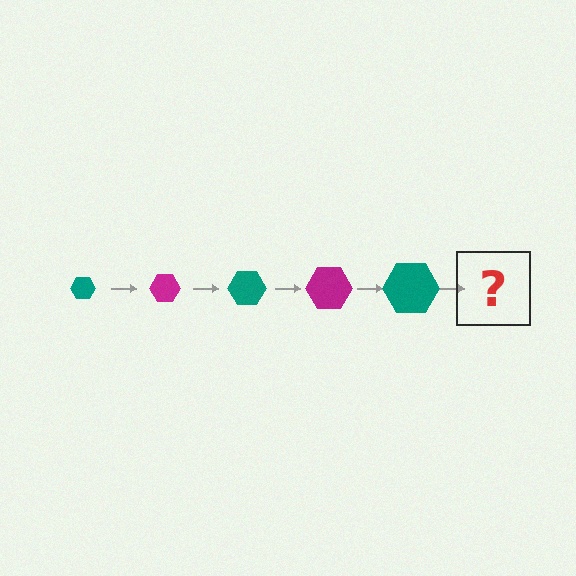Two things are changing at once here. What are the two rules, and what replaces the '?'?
The two rules are that the hexagon grows larger each step and the color cycles through teal and magenta. The '?' should be a magenta hexagon, larger than the previous one.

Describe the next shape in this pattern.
It should be a magenta hexagon, larger than the previous one.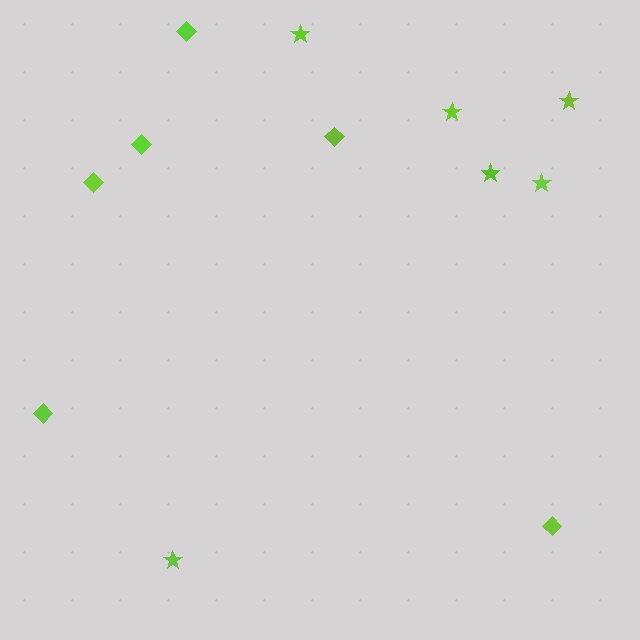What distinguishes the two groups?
There are 2 groups: one group of diamonds (6) and one group of stars (6).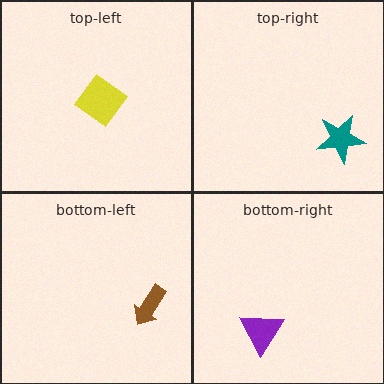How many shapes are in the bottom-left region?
1.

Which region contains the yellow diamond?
The top-left region.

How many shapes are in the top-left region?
1.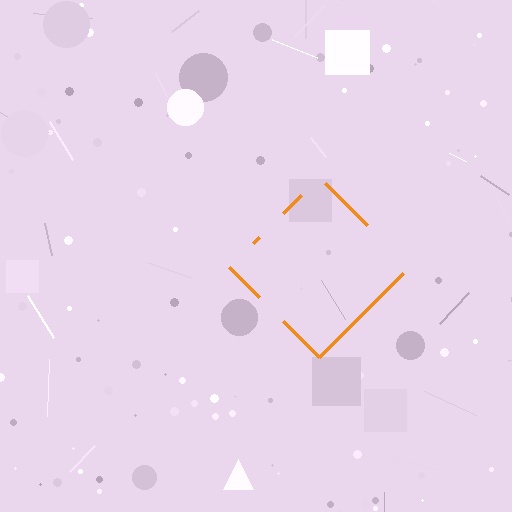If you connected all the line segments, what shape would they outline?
They would outline a diamond.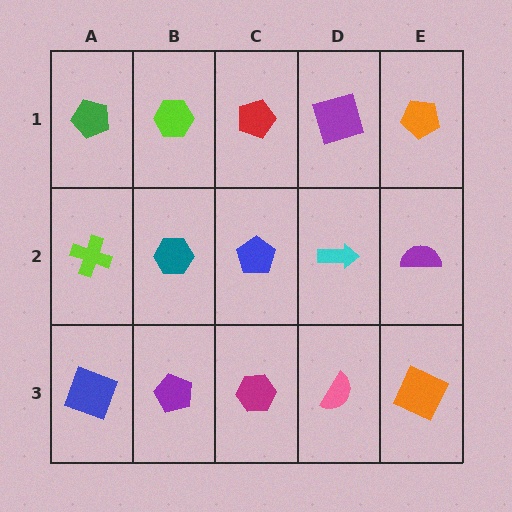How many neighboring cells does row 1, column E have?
2.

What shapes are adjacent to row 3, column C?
A blue pentagon (row 2, column C), a purple pentagon (row 3, column B), a pink semicircle (row 3, column D).